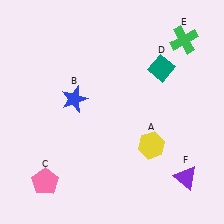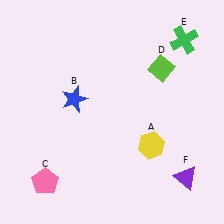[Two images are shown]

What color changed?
The diamond (D) changed from teal in Image 1 to lime in Image 2.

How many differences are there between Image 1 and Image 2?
There is 1 difference between the two images.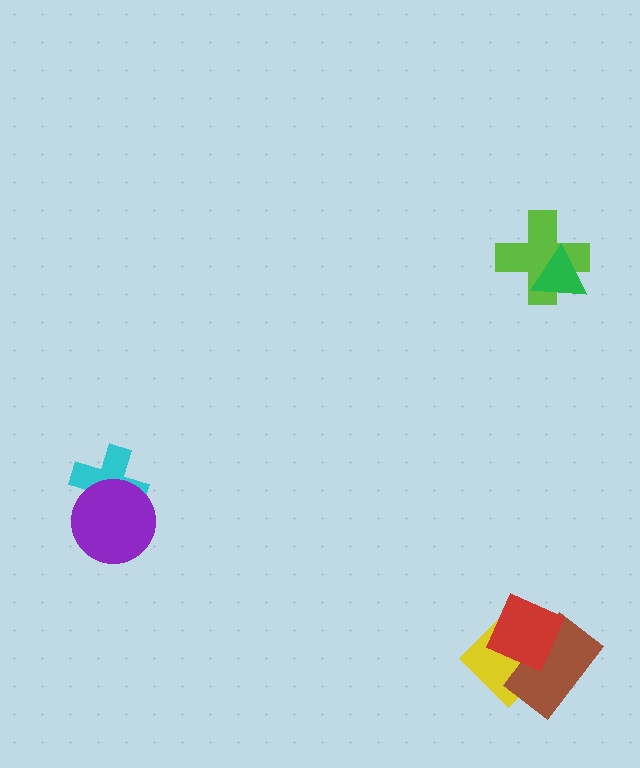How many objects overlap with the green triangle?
1 object overlaps with the green triangle.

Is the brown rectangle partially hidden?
Yes, it is partially covered by another shape.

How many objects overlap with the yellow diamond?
2 objects overlap with the yellow diamond.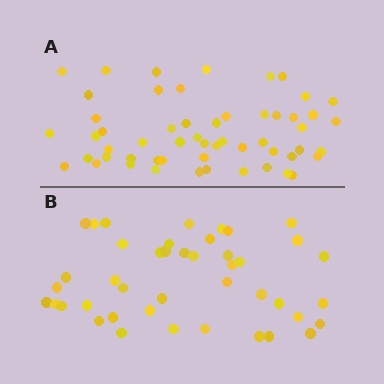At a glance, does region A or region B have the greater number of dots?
Region A (the top region) has more dots.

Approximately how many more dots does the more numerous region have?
Region A has roughly 12 or so more dots than region B.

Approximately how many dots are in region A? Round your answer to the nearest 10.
About 60 dots. (The exact count is 55, which rounds to 60.)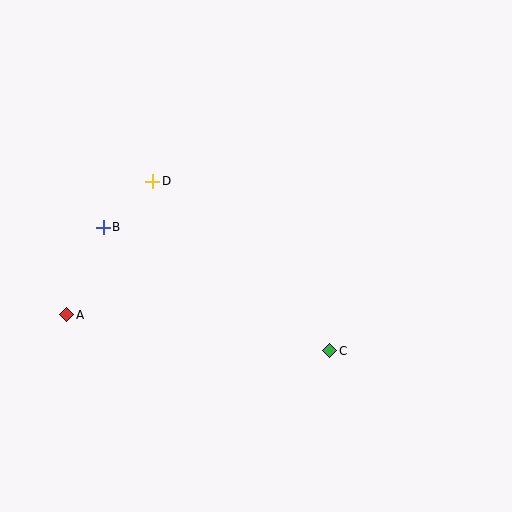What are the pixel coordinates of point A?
Point A is at (67, 315).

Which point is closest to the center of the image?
Point C at (330, 351) is closest to the center.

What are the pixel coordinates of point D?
Point D is at (153, 181).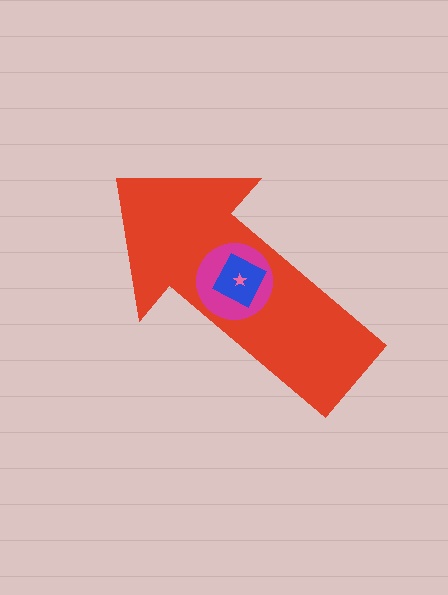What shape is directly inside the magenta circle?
The blue diamond.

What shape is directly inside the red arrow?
The magenta circle.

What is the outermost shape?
The red arrow.